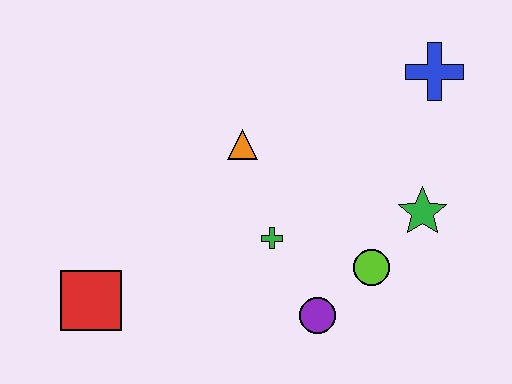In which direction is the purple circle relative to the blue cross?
The purple circle is below the blue cross.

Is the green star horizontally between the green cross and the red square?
No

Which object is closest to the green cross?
The purple circle is closest to the green cross.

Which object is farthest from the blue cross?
The red square is farthest from the blue cross.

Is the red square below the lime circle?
Yes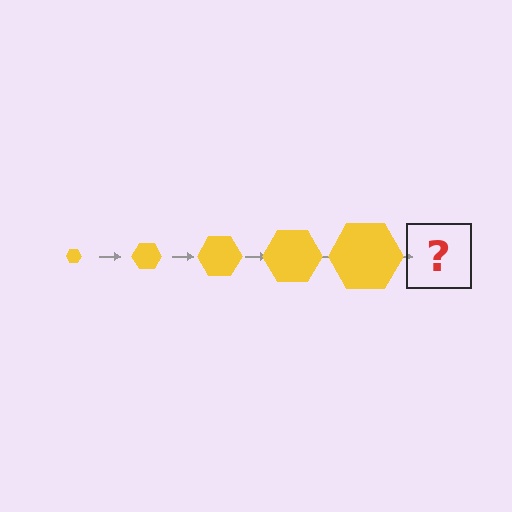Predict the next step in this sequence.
The next step is a yellow hexagon, larger than the previous one.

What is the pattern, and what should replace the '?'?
The pattern is that the hexagon gets progressively larger each step. The '?' should be a yellow hexagon, larger than the previous one.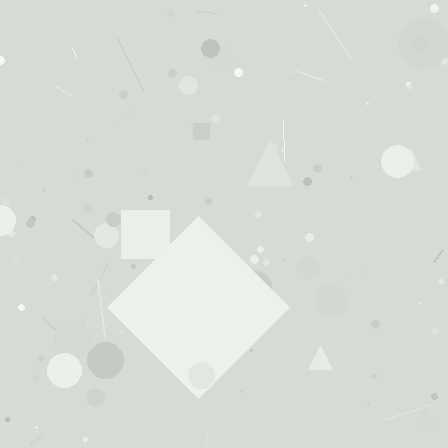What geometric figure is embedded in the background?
A diamond is embedded in the background.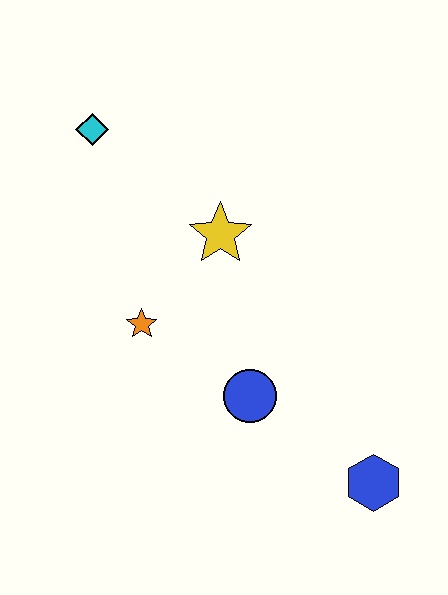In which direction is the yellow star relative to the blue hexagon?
The yellow star is above the blue hexagon.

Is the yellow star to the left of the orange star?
No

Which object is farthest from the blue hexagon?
The cyan diamond is farthest from the blue hexagon.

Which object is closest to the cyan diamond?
The yellow star is closest to the cyan diamond.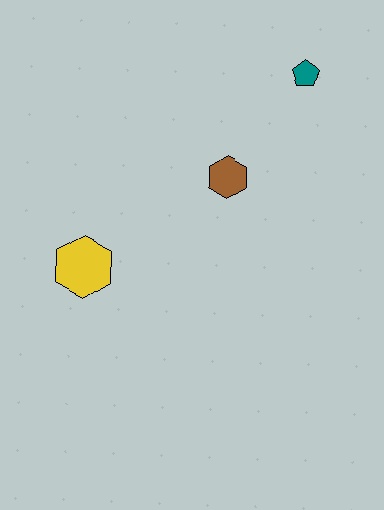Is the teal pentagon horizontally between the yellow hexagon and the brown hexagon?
No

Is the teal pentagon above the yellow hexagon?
Yes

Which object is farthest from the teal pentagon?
The yellow hexagon is farthest from the teal pentagon.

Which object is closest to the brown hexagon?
The teal pentagon is closest to the brown hexagon.